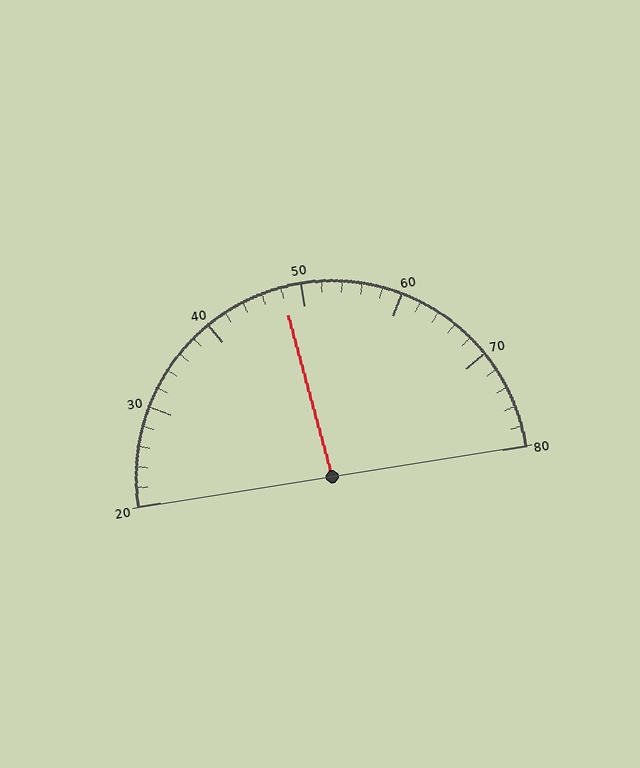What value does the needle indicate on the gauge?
The needle indicates approximately 48.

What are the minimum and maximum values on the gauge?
The gauge ranges from 20 to 80.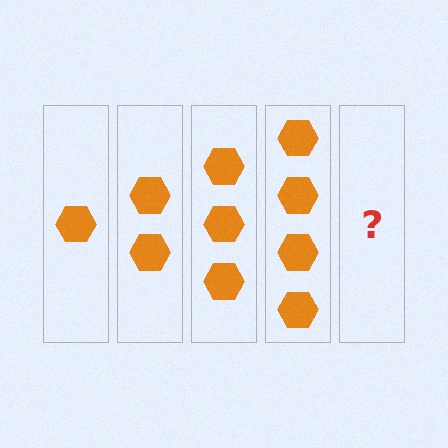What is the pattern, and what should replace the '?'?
The pattern is that each step adds one more hexagon. The '?' should be 5 hexagons.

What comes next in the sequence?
The next element should be 5 hexagons.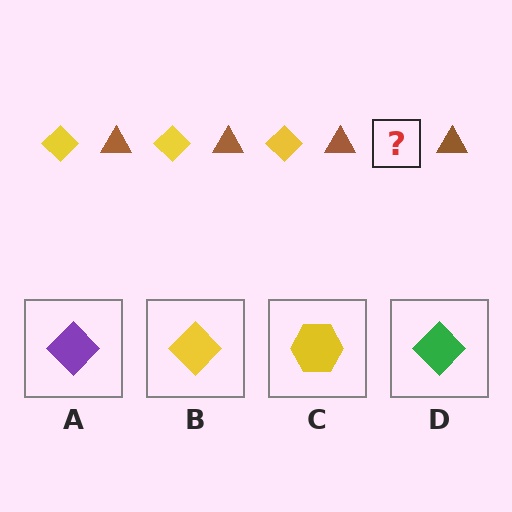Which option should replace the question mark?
Option B.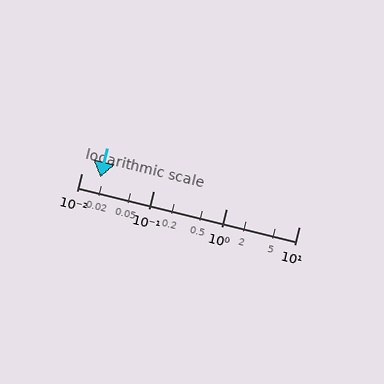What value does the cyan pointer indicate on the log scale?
The pointer indicates approximately 0.018.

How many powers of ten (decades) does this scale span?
The scale spans 3 decades, from 0.01 to 10.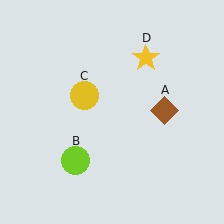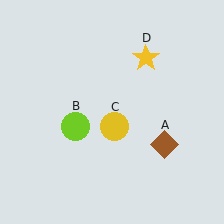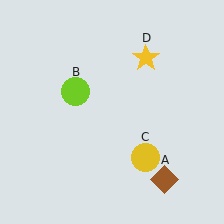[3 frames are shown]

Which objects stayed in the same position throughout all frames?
Yellow star (object D) remained stationary.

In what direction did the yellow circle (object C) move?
The yellow circle (object C) moved down and to the right.